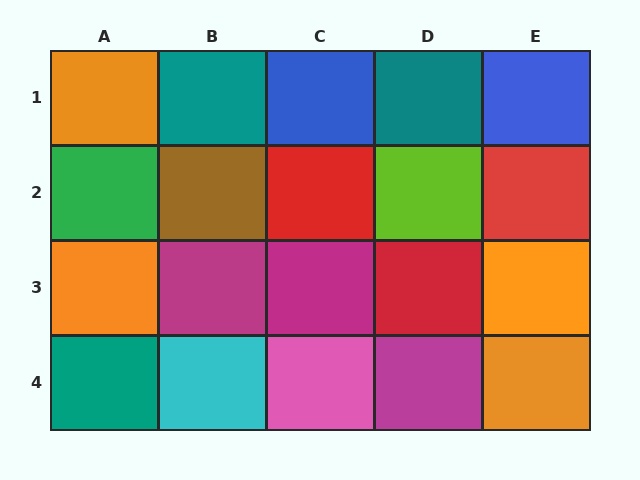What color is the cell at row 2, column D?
Lime.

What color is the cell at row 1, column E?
Blue.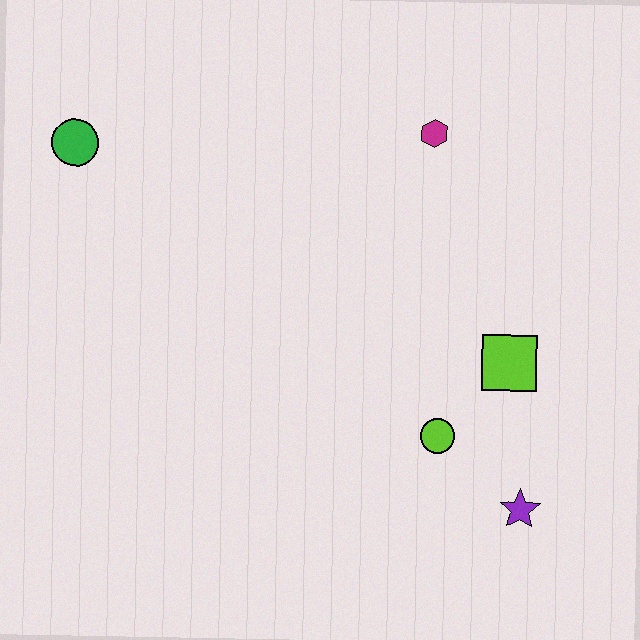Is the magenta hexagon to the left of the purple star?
Yes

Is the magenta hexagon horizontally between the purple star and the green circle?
Yes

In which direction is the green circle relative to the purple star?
The green circle is to the left of the purple star.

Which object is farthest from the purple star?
The green circle is farthest from the purple star.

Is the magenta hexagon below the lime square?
No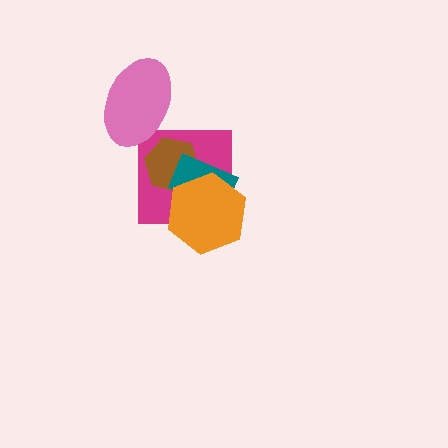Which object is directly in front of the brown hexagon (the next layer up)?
The teal rectangle is directly in front of the brown hexagon.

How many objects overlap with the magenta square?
3 objects overlap with the magenta square.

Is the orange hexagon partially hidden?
No, no other shape covers it.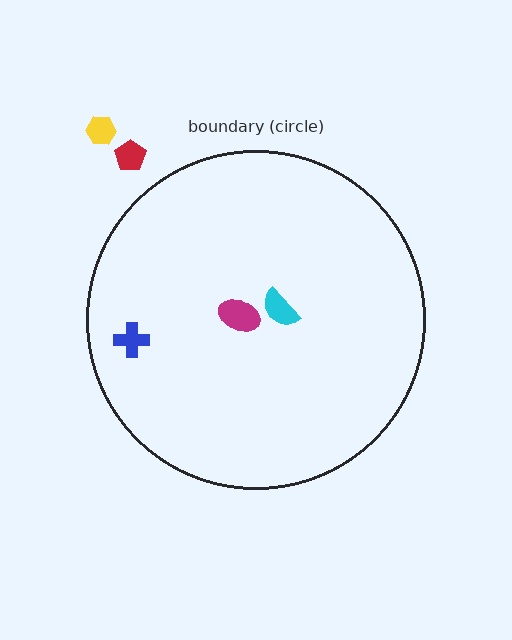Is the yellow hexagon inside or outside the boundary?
Outside.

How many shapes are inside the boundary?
3 inside, 2 outside.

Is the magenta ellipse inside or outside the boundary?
Inside.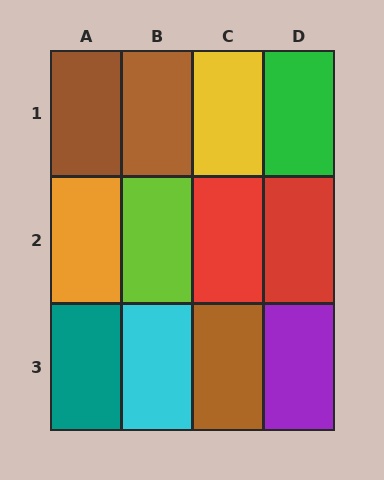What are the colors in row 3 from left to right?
Teal, cyan, brown, purple.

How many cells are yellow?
1 cell is yellow.